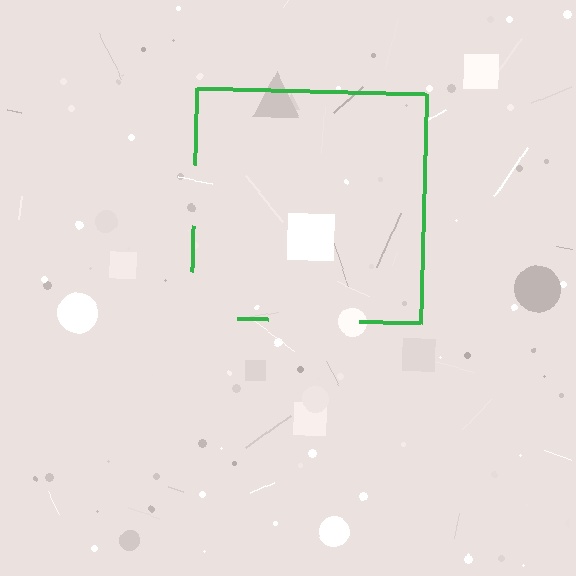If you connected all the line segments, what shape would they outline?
They would outline a square.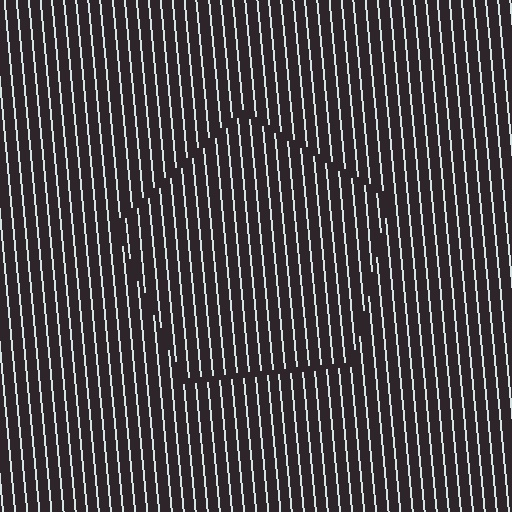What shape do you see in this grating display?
An illusory pentagon. The interior of the shape contains the same grating, shifted by half a period — the contour is defined by the phase discontinuity where line-ends from the inner and outer gratings abut.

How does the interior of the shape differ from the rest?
The interior of the shape contains the same grating, shifted by half a period — the contour is defined by the phase discontinuity where line-ends from the inner and outer gratings abut.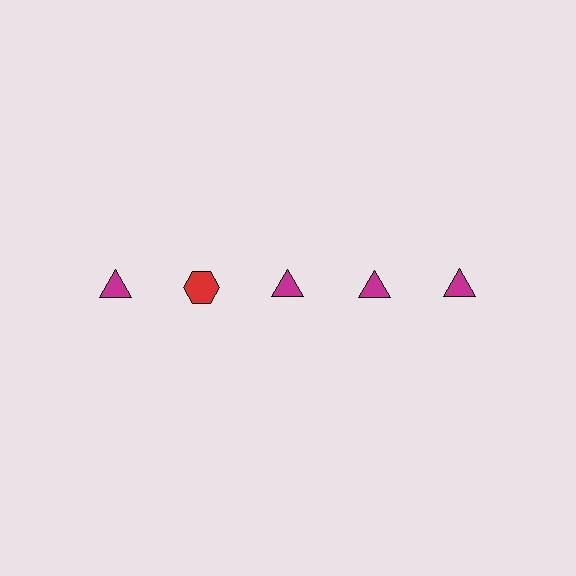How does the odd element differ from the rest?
It differs in both color (red instead of magenta) and shape (hexagon instead of triangle).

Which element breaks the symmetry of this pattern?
The red hexagon in the top row, second from left column breaks the symmetry. All other shapes are magenta triangles.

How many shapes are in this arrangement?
There are 5 shapes arranged in a grid pattern.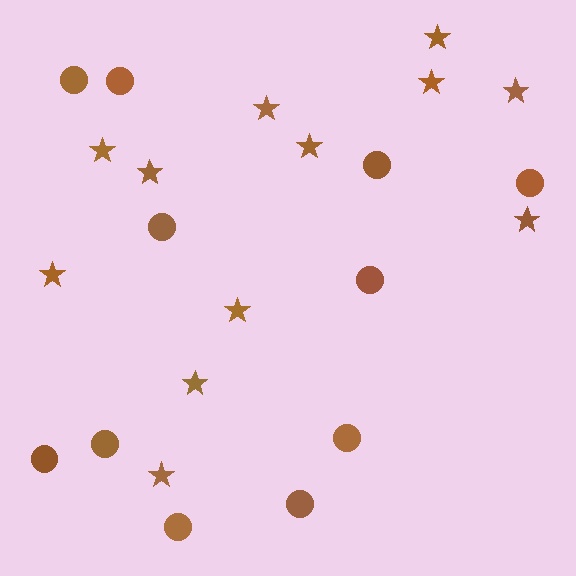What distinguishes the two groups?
There are 2 groups: one group of circles (11) and one group of stars (12).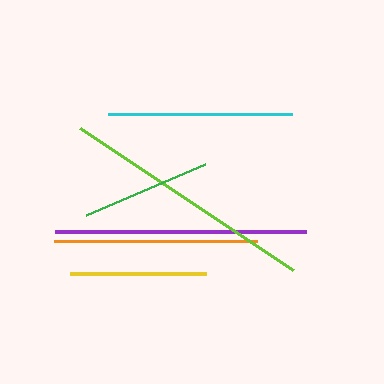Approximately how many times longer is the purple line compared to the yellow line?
The purple line is approximately 1.9 times the length of the yellow line.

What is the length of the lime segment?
The lime segment is approximately 256 pixels long.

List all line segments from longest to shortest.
From longest to shortest: lime, purple, orange, cyan, yellow, green.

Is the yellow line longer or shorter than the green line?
The yellow line is longer than the green line.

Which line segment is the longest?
The lime line is the longest at approximately 256 pixels.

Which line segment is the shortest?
The green line is the shortest at approximately 130 pixels.